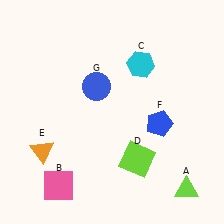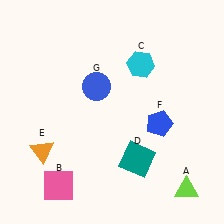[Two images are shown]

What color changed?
The square (D) changed from lime in Image 1 to teal in Image 2.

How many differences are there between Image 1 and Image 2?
There is 1 difference between the two images.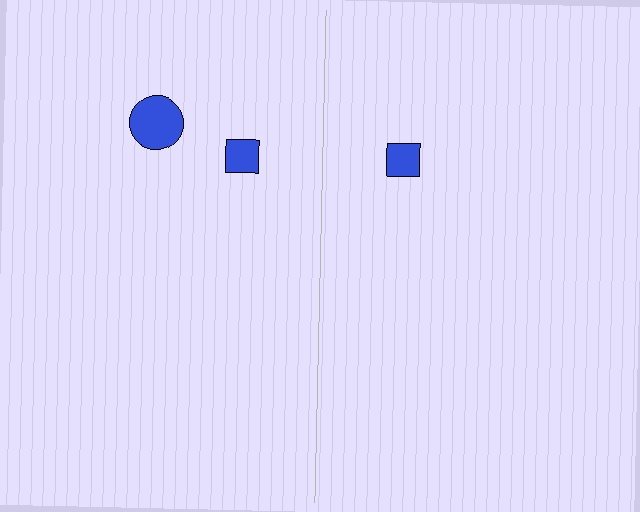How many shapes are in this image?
There are 3 shapes in this image.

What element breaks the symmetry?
A blue circle is missing from the right side.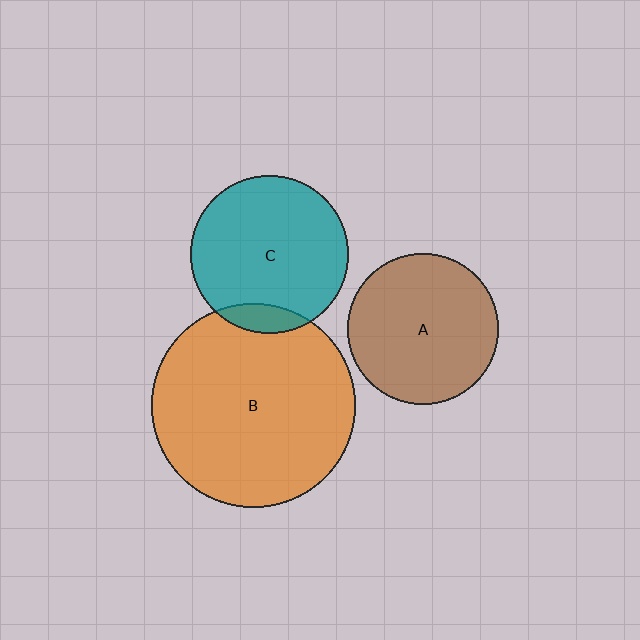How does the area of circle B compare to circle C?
Approximately 1.6 times.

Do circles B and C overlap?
Yes.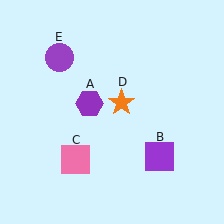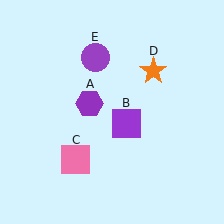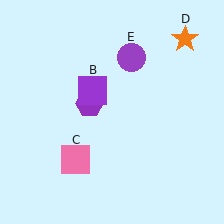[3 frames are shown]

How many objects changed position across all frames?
3 objects changed position: purple square (object B), orange star (object D), purple circle (object E).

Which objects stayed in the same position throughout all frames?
Purple hexagon (object A) and pink square (object C) remained stationary.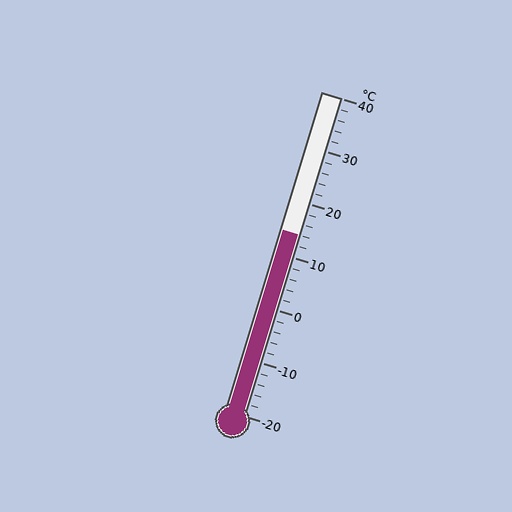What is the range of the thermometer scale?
The thermometer scale ranges from -20°C to 40°C.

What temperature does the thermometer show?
The thermometer shows approximately 14°C.